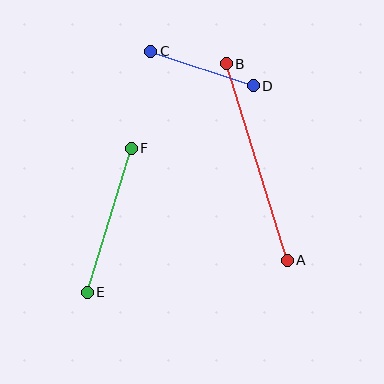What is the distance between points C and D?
The distance is approximately 108 pixels.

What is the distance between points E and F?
The distance is approximately 150 pixels.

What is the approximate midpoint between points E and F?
The midpoint is at approximately (109, 220) pixels.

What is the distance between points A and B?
The distance is approximately 206 pixels.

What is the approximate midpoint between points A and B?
The midpoint is at approximately (257, 162) pixels.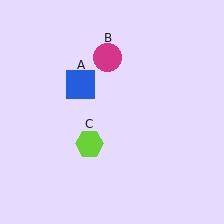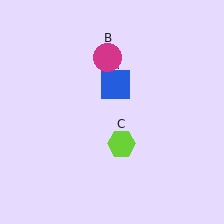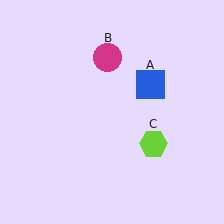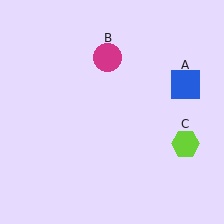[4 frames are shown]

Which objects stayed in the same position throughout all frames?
Magenta circle (object B) remained stationary.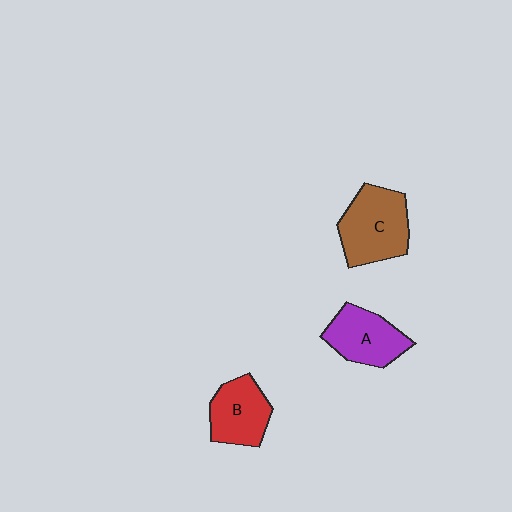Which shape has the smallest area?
Shape B (red).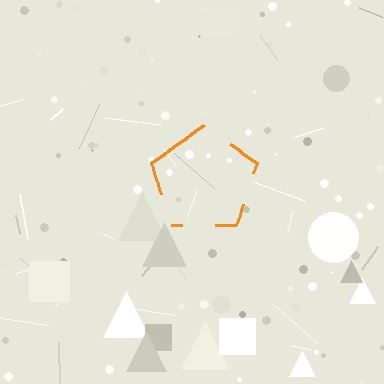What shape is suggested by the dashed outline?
The dashed outline suggests a pentagon.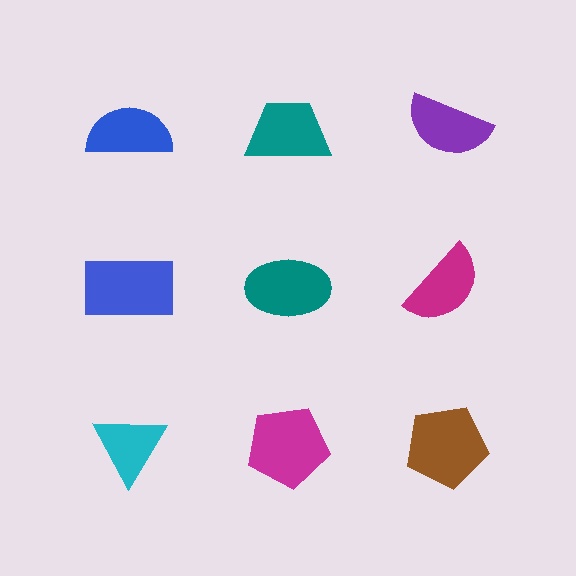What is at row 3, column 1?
A cyan triangle.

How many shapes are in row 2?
3 shapes.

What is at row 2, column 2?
A teal ellipse.